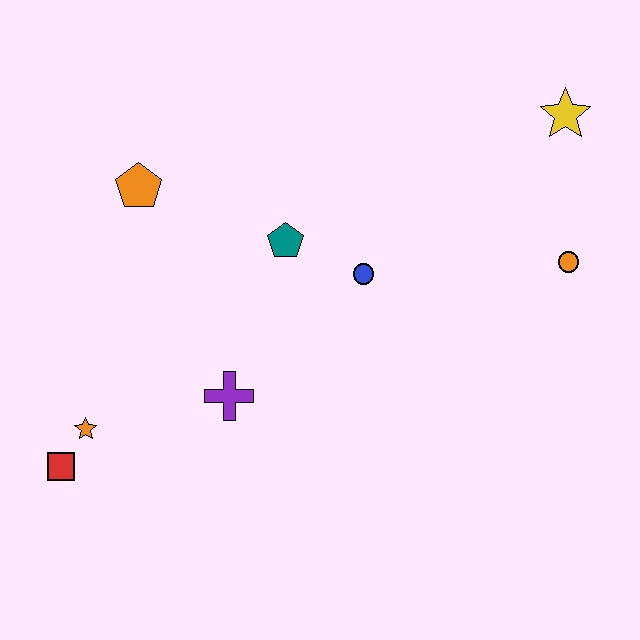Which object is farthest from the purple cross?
The yellow star is farthest from the purple cross.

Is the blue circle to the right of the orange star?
Yes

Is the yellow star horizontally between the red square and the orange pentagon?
No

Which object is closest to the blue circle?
The teal pentagon is closest to the blue circle.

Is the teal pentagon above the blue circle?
Yes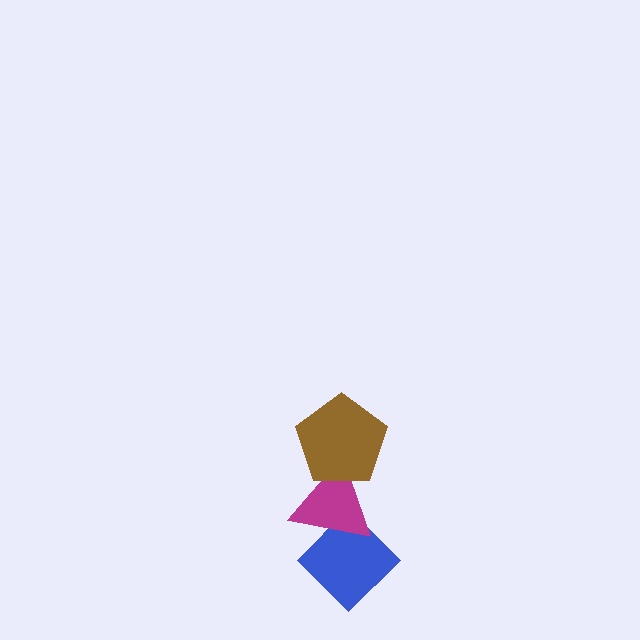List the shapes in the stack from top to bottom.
From top to bottom: the brown pentagon, the magenta triangle, the blue diamond.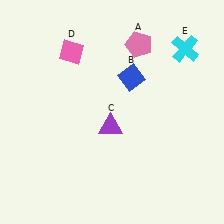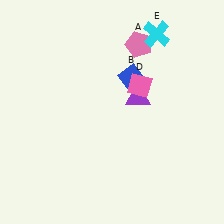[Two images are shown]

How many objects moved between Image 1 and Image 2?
3 objects moved between the two images.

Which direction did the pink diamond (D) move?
The pink diamond (D) moved right.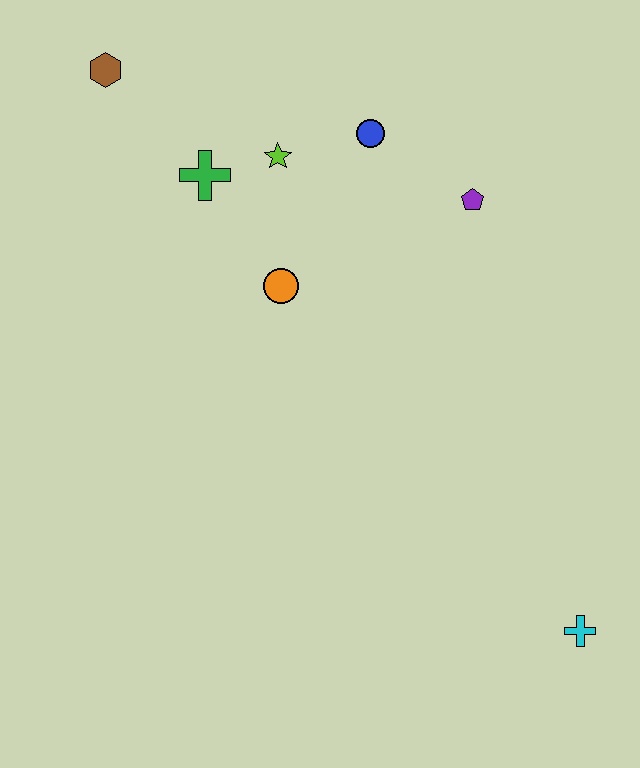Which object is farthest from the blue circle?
The cyan cross is farthest from the blue circle.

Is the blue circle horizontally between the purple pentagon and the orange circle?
Yes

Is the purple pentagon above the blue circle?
No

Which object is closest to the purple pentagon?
The blue circle is closest to the purple pentagon.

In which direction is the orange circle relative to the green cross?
The orange circle is below the green cross.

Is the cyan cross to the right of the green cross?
Yes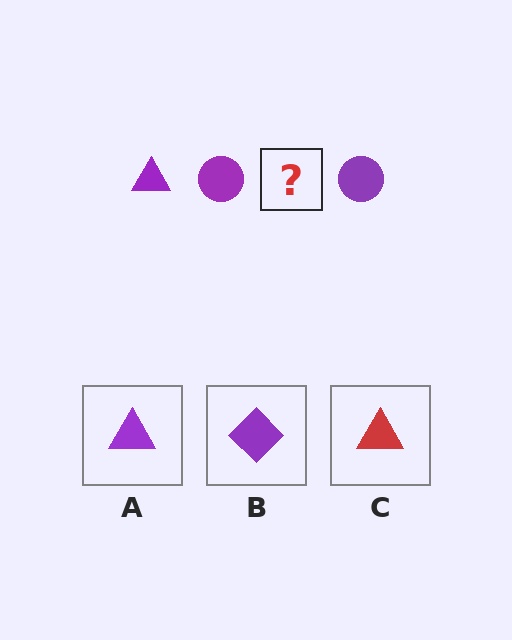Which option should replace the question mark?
Option A.